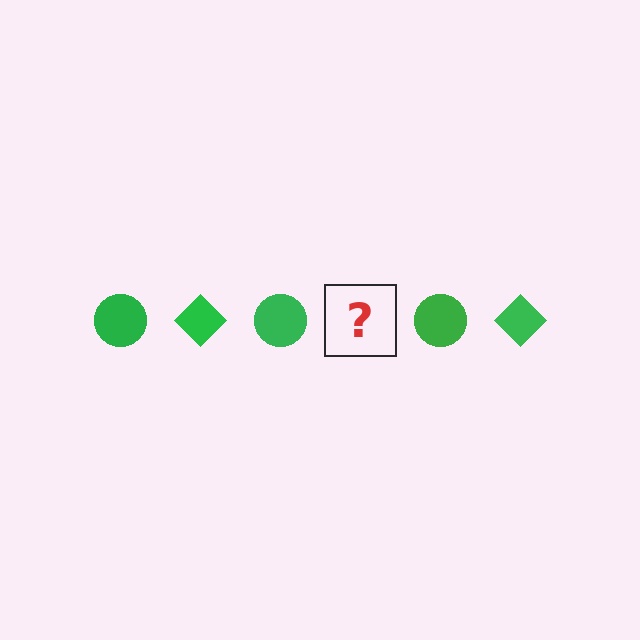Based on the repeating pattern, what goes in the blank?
The blank should be a green diamond.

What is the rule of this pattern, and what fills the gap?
The rule is that the pattern cycles through circle, diamond shapes in green. The gap should be filled with a green diamond.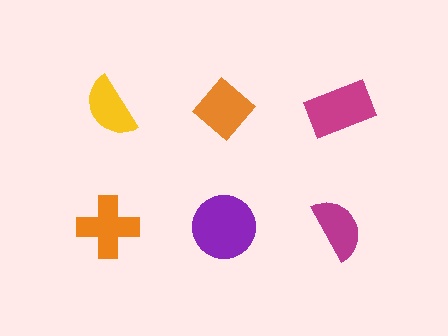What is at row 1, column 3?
A magenta rectangle.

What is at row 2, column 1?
An orange cross.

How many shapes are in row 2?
3 shapes.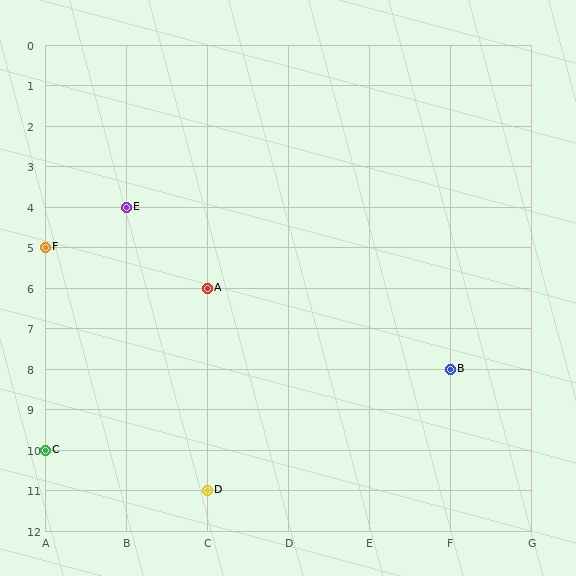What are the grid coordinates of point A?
Point A is at grid coordinates (C, 6).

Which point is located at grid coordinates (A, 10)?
Point C is at (A, 10).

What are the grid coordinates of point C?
Point C is at grid coordinates (A, 10).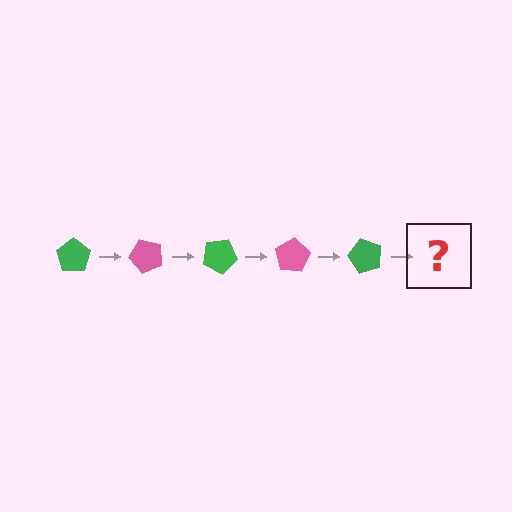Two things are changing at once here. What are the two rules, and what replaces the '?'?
The two rules are that it rotates 50 degrees each step and the color cycles through green and pink. The '?' should be a pink pentagon, rotated 250 degrees from the start.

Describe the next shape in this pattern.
It should be a pink pentagon, rotated 250 degrees from the start.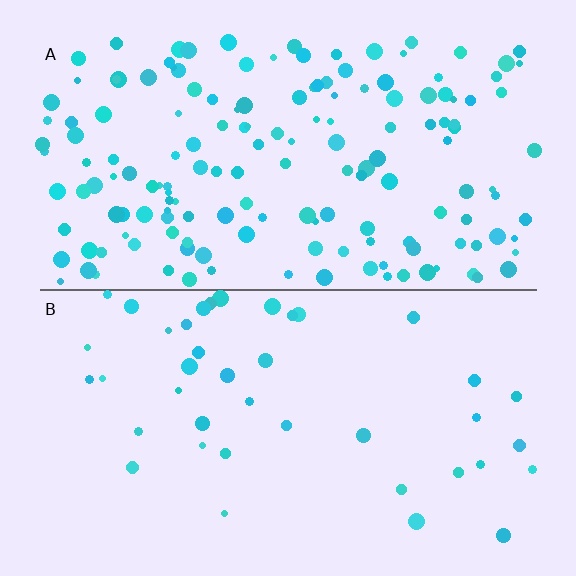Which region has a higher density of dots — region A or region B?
A (the top).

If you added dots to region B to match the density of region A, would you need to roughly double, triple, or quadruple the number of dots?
Approximately quadruple.